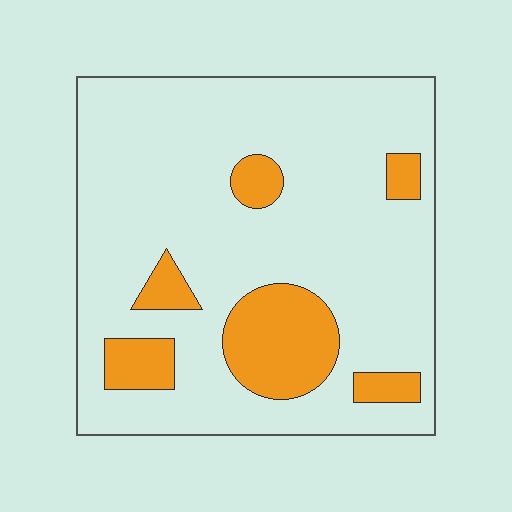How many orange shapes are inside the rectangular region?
6.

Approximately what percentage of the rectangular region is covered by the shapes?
Approximately 20%.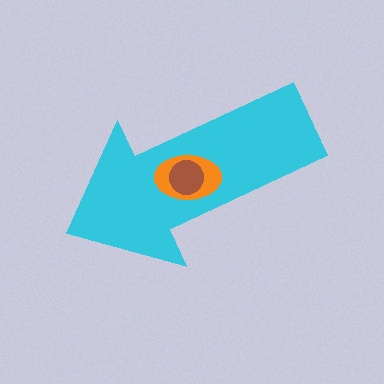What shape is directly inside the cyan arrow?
The orange ellipse.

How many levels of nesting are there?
3.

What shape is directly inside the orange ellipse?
The brown circle.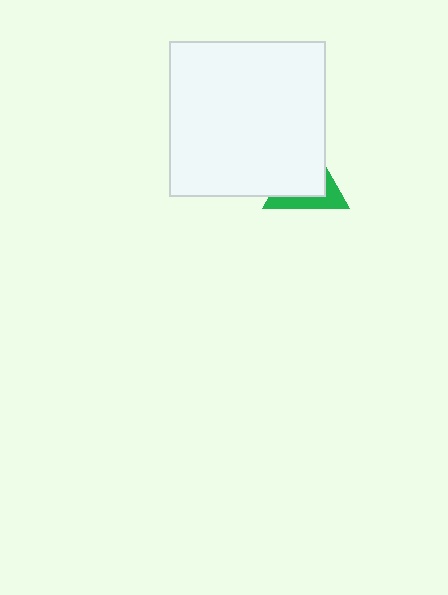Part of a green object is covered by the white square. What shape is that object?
It is a triangle.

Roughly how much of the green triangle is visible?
A small part of it is visible (roughly 37%).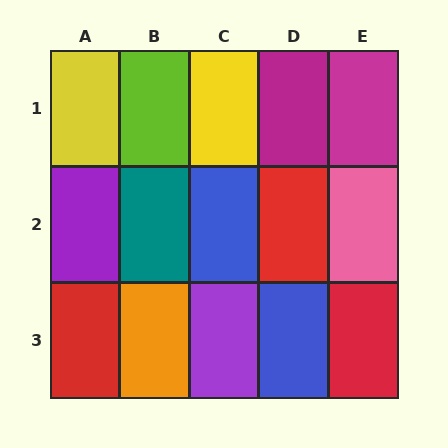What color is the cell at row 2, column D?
Red.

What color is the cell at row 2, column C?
Blue.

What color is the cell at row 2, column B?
Teal.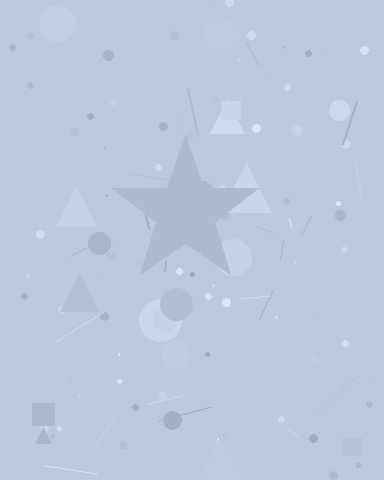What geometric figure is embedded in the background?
A star is embedded in the background.